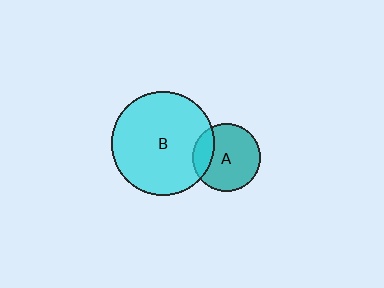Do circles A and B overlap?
Yes.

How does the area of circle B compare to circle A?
Approximately 2.3 times.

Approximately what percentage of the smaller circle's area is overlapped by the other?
Approximately 20%.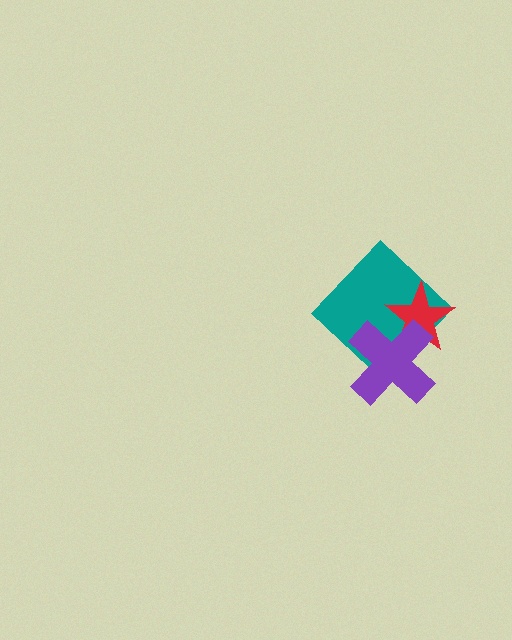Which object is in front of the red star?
The purple cross is in front of the red star.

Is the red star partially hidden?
Yes, it is partially covered by another shape.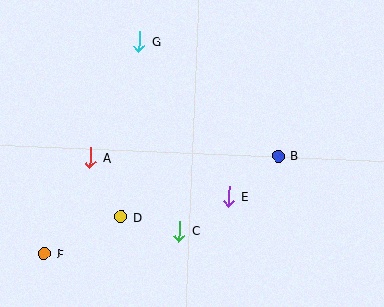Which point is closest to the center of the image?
Point E at (229, 196) is closest to the center.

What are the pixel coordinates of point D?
Point D is at (121, 217).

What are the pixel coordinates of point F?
Point F is at (44, 253).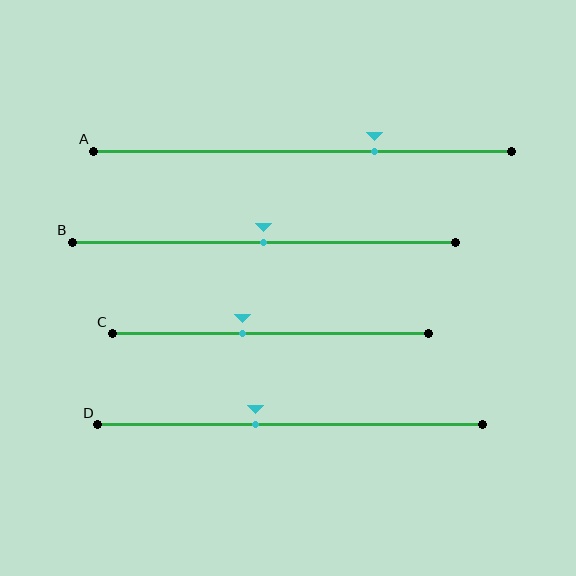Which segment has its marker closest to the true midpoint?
Segment B has its marker closest to the true midpoint.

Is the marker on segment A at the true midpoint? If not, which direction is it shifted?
No, the marker on segment A is shifted to the right by about 17% of the segment length.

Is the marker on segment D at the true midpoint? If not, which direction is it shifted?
No, the marker on segment D is shifted to the left by about 9% of the segment length.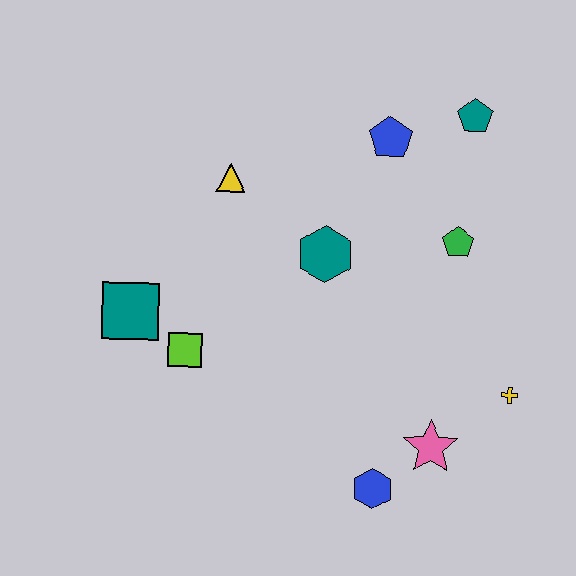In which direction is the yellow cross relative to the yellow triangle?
The yellow cross is to the right of the yellow triangle.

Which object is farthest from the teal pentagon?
The teal square is farthest from the teal pentagon.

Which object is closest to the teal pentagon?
The blue pentagon is closest to the teal pentagon.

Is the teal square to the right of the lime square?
No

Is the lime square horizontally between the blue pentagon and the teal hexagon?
No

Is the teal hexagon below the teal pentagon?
Yes